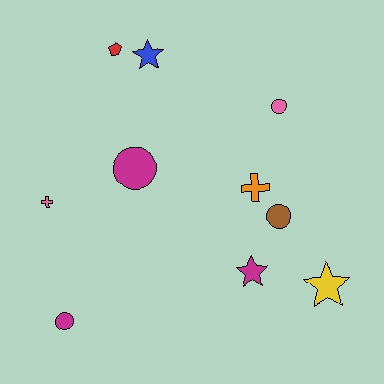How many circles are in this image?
There are 4 circles.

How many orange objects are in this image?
There is 1 orange object.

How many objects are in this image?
There are 10 objects.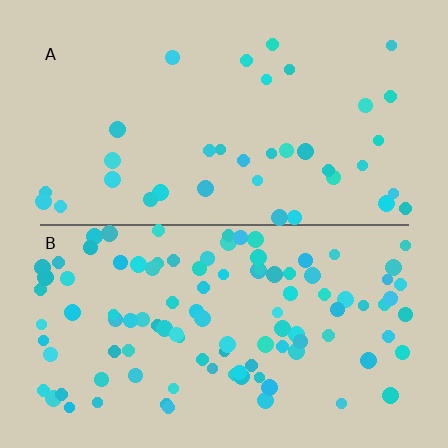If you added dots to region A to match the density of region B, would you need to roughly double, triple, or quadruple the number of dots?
Approximately triple.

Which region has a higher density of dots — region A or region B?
B (the bottom).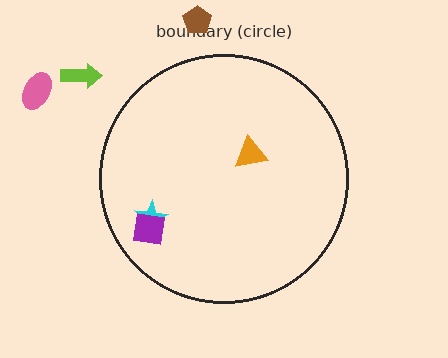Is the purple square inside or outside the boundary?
Inside.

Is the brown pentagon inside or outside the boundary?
Outside.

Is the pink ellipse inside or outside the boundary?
Outside.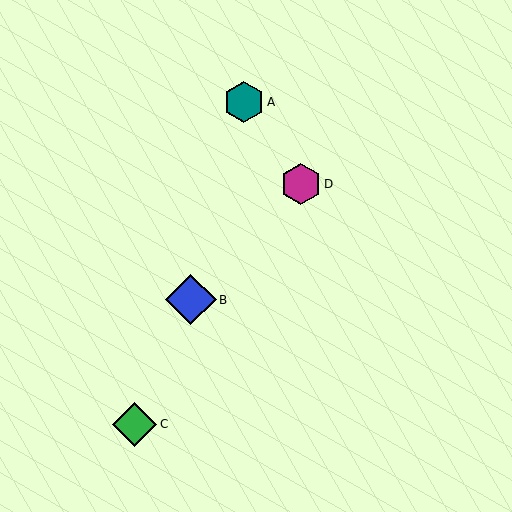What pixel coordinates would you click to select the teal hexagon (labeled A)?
Click at (244, 102) to select the teal hexagon A.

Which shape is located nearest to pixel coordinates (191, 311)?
The blue diamond (labeled B) at (191, 300) is nearest to that location.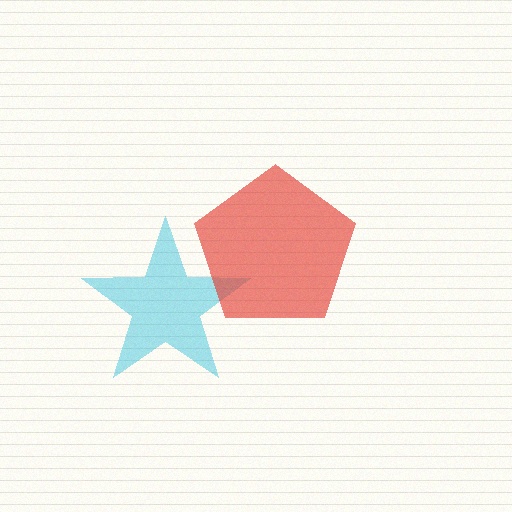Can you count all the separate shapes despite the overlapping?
Yes, there are 2 separate shapes.